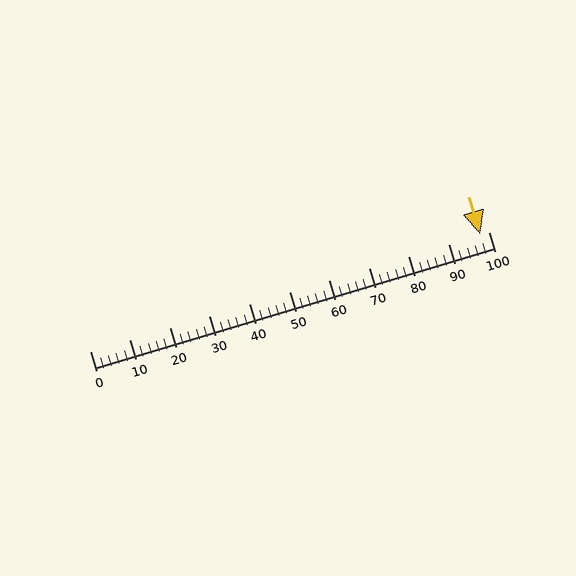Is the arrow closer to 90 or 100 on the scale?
The arrow is closer to 100.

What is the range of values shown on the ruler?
The ruler shows values from 0 to 100.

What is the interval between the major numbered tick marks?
The major tick marks are spaced 10 units apart.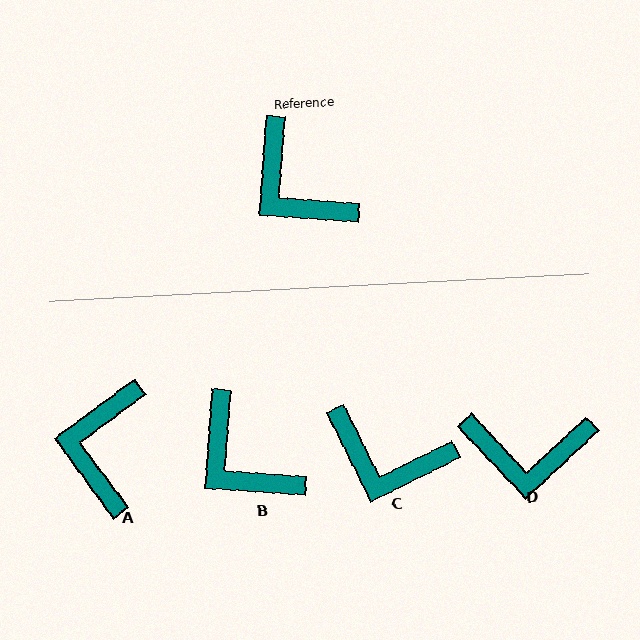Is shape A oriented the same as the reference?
No, it is off by about 49 degrees.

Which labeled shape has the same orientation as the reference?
B.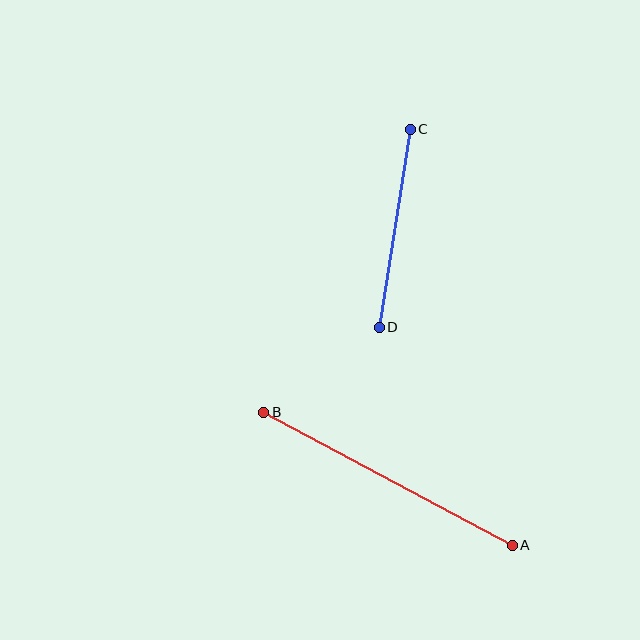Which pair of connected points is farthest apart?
Points A and B are farthest apart.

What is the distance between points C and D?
The distance is approximately 201 pixels.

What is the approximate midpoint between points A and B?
The midpoint is at approximately (388, 479) pixels.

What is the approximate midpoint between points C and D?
The midpoint is at approximately (395, 228) pixels.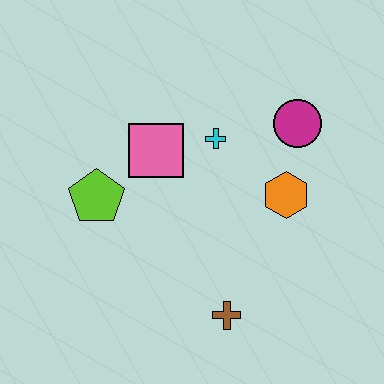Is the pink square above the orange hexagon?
Yes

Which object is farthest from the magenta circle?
The lime pentagon is farthest from the magenta circle.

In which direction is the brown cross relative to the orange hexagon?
The brown cross is below the orange hexagon.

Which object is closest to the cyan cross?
The pink square is closest to the cyan cross.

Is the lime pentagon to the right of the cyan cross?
No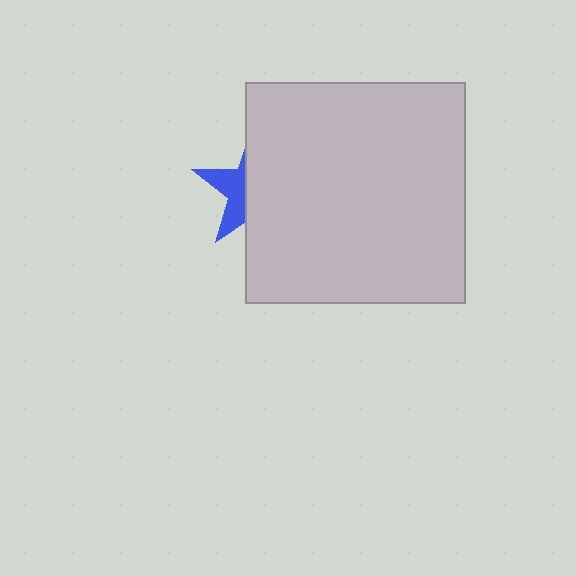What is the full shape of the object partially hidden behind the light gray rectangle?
The partially hidden object is a blue star.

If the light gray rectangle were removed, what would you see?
You would see the complete blue star.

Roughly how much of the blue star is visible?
A small part of it is visible (roughly 37%).